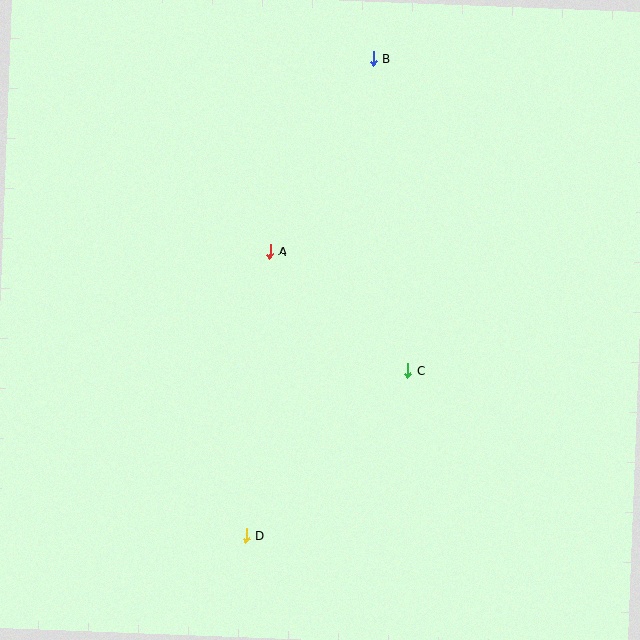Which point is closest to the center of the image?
Point A at (270, 251) is closest to the center.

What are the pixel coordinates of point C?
Point C is at (408, 370).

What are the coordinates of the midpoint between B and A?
The midpoint between B and A is at (321, 155).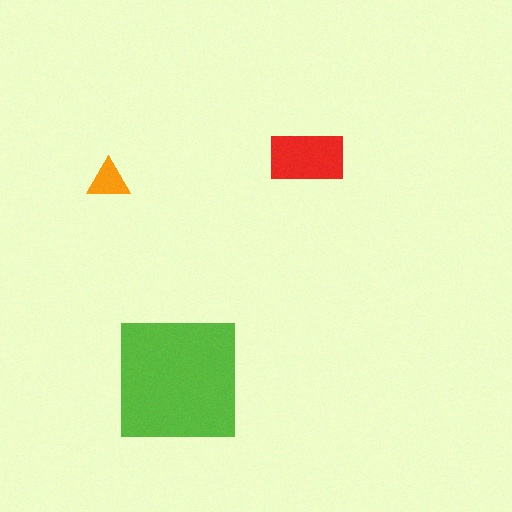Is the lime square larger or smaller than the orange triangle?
Larger.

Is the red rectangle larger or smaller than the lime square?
Smaller.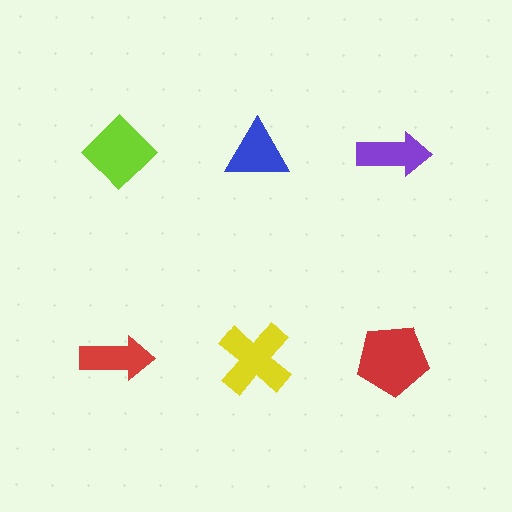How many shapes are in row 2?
3 shapes.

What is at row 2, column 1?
A red arrow.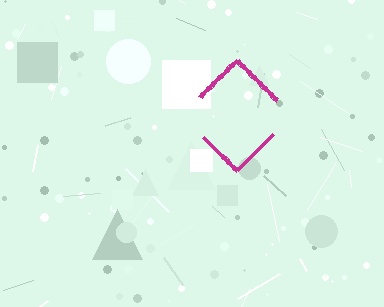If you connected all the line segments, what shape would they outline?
They would outline a diamond.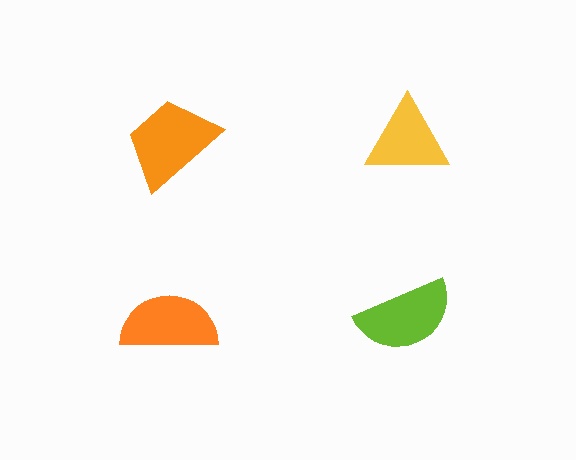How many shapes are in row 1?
2 shapes.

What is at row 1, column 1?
An orange trapezoid.